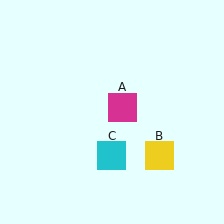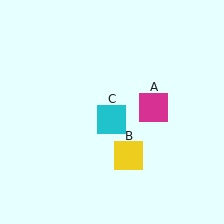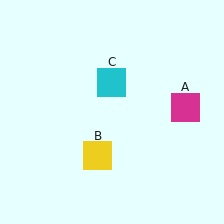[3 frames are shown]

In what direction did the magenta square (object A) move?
The magenta square (object A) moved right.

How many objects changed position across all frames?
3 objects changed position: magenta square (object A), yellow square (object B), cyan square (object C).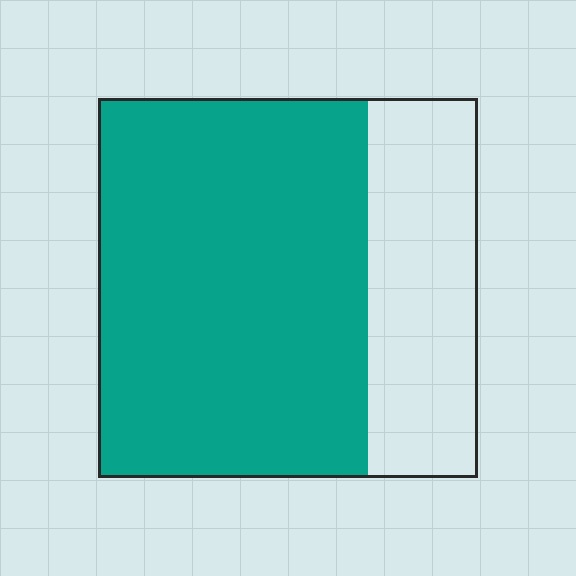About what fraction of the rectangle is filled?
About three quarters (3/4).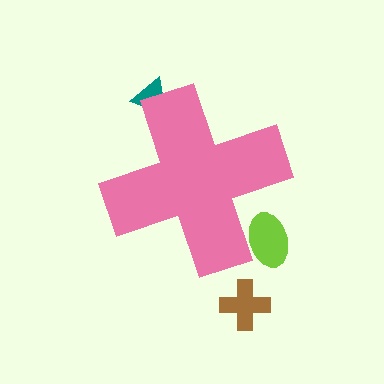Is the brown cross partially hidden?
No, the brown cross is fully visible.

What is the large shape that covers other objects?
A pink cross.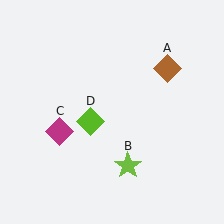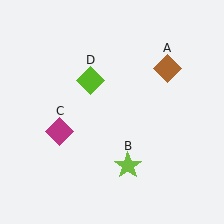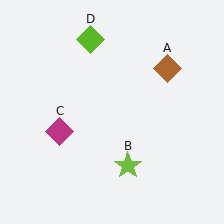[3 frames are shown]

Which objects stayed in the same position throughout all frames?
Brown diamond (object A) and lime star (object B) and magenta diamond (object C) remained stationary.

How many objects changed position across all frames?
1 object changed position: lime diamond (object D).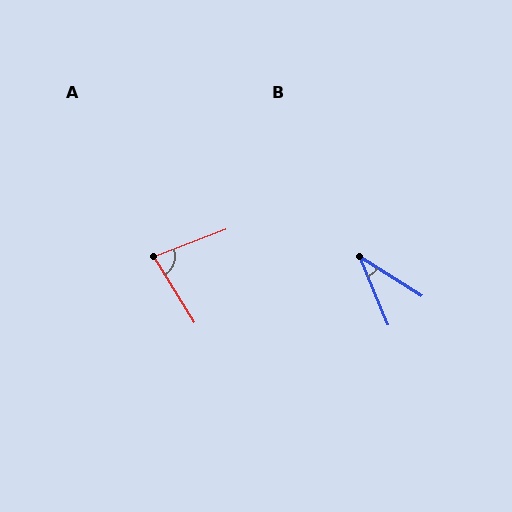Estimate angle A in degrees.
Approximately 79 degrees.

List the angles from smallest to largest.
B (35°), A (79°).